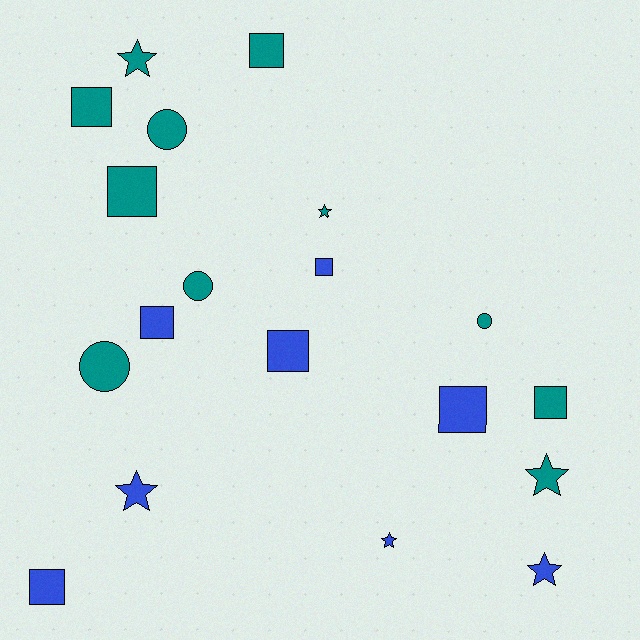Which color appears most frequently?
Teal, with 11 objects.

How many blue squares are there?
There are 5 blue squares.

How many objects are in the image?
There are 19 objects.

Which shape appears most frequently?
Square, with 9 objects.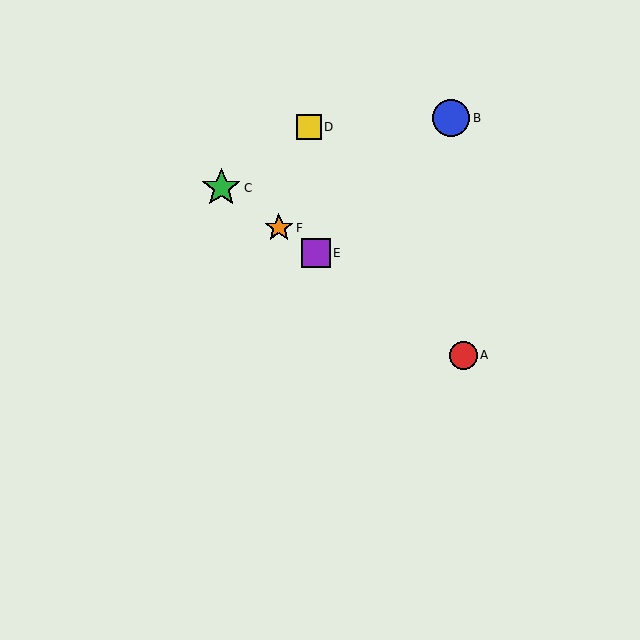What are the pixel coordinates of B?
Object B is at (451, 118).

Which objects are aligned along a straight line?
Objects A, C, E, F are aligned along a straight line.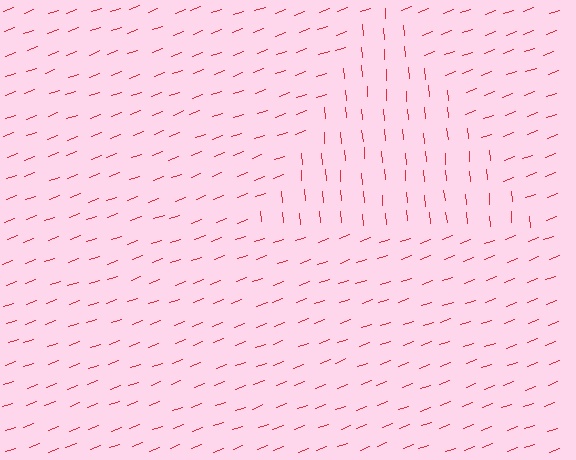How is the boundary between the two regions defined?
The boundary is defined purely by a change in line orientation (approximately 75 degrees difference). All lines are the same color and thickness.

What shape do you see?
I see a triangle.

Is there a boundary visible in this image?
Yes, there is a texture boundary formed by a change in line orientation.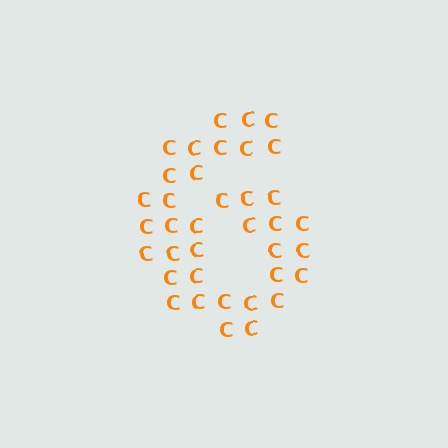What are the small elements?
The small elements are letter C's.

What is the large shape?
The large shape is the digit 6.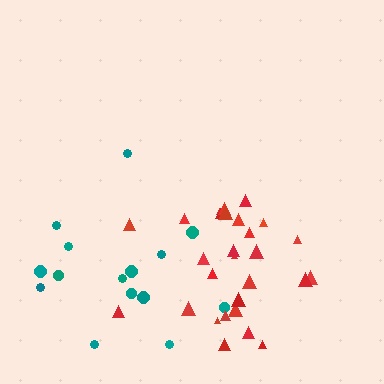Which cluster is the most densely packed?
Red.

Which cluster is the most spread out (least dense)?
Teal.